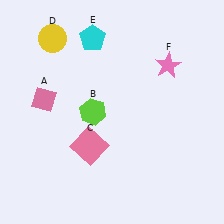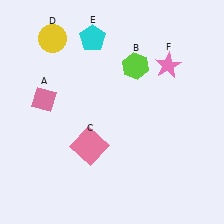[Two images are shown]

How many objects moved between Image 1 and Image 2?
1 object moved between the two images.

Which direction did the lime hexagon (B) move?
The lime hexagon (B) moved up.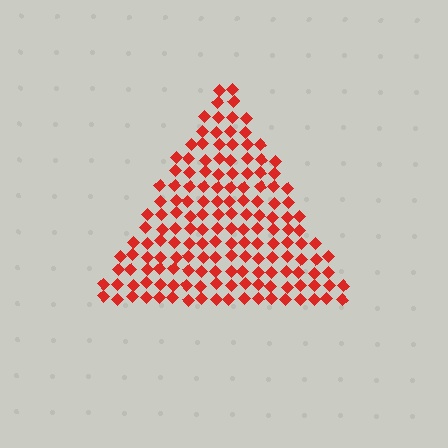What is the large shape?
The large shape is a triangle.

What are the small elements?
The small elements are diamonds.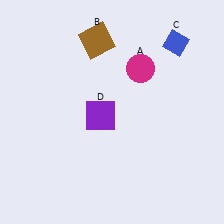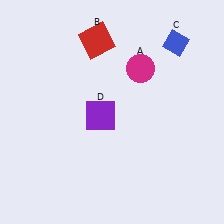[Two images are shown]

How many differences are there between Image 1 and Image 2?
There is 1 difference between the two images.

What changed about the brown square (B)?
In Image 1, B is brown. In Image 2, it changed to red.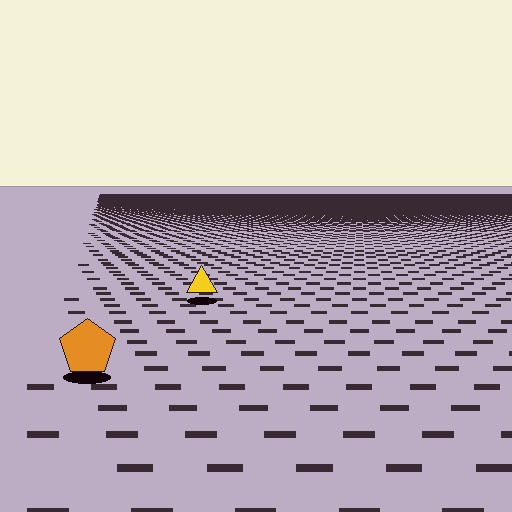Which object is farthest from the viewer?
The yellow triangle is farthest from the viewer. It appears smaller and the ground texture around it is denser.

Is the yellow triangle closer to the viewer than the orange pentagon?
No. The orange pentagon is closer — you can tell from the texture gradient: the ground texture is coarser near it.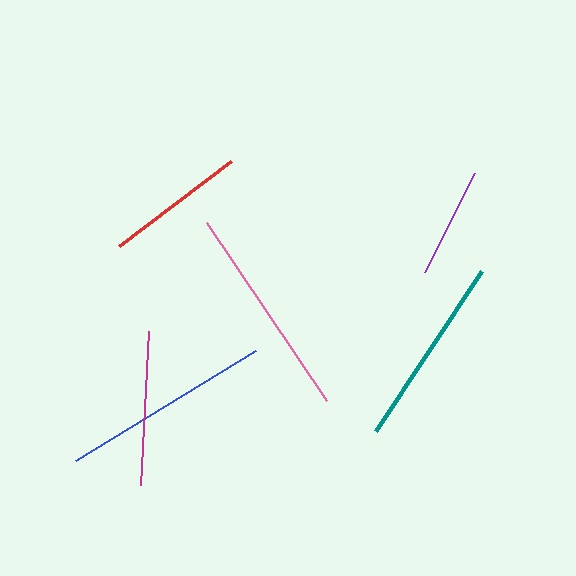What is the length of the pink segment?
The pink segment is approximately 215 pixels long.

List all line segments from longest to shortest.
From longest to shortest: pink, blue, teal, magenta, red, purple.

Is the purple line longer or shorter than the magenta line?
The magenta line is longer than the purple line.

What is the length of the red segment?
The red segment is approximately 140 pixels long.